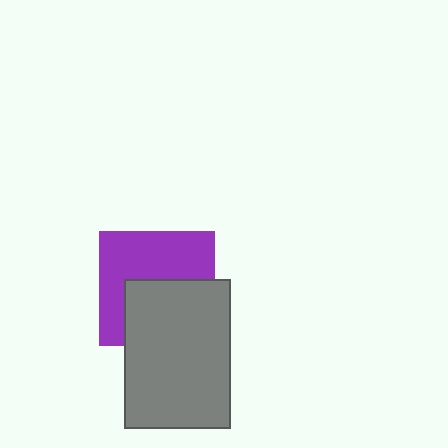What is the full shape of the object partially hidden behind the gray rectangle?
The partially hidden object is a purple square.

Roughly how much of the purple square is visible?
About half of it is visible (roughly 54%).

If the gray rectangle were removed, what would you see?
You would see the complete purple square.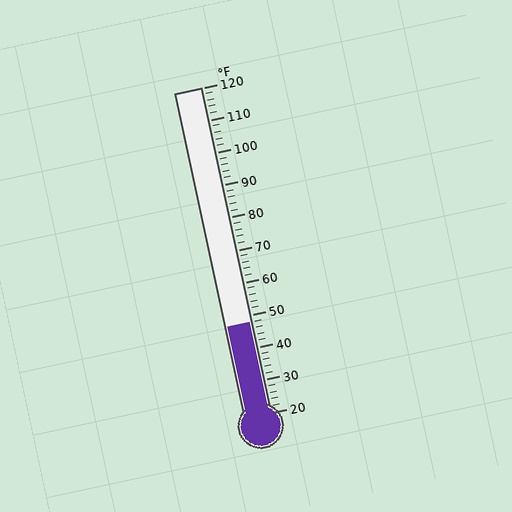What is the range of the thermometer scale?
The thermometer scale ranges from 20°F to 120°F.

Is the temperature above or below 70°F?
The temperature is below 70°F.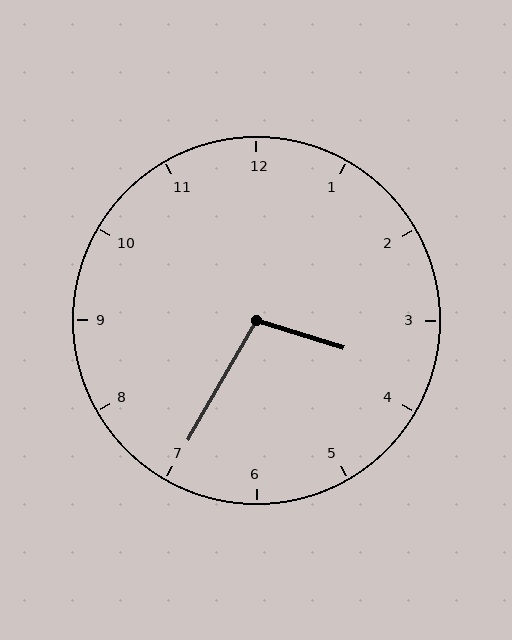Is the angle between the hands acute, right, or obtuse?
It is obtuse.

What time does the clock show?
3:35.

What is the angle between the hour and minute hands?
Approximately 102 degrees.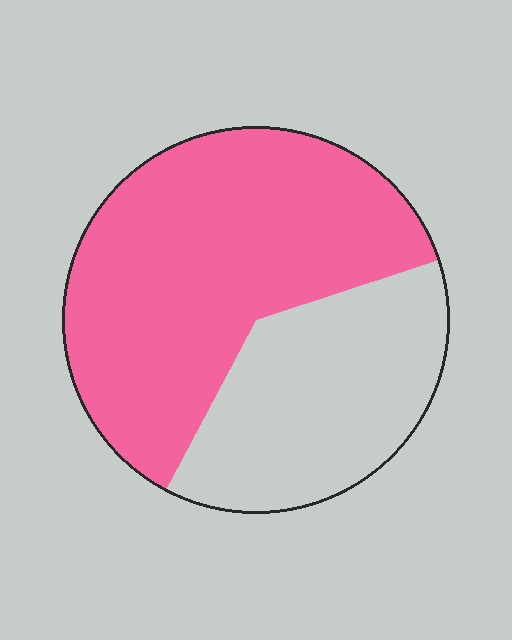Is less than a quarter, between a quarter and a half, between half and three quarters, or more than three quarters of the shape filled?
Between half and three quarters.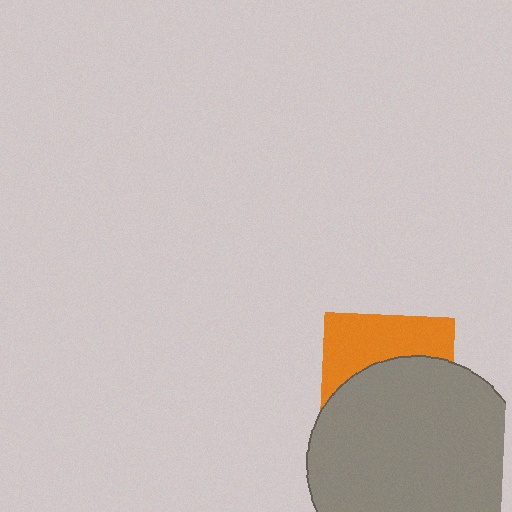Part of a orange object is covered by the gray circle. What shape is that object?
It is a square.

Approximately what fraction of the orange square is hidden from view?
Roughly 61% of the orange square is hidden behind the gray circle.